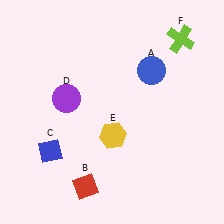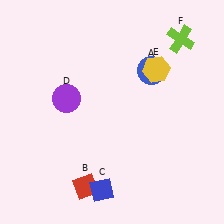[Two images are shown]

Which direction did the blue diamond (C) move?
The blue diamond (C) moved right.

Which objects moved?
The objects that moved are: the blue diamond (C), the yellow hexagon (E).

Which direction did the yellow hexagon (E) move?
The yellow hexagon (E) moved up.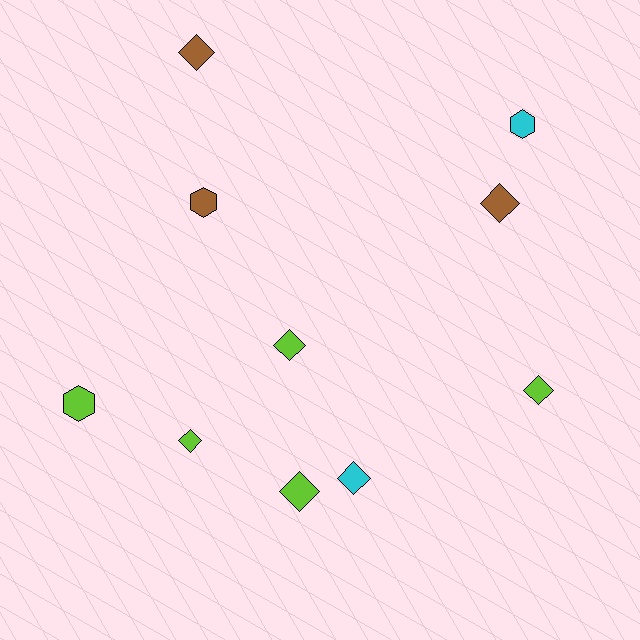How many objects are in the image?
There are 10 objects.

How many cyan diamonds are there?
There is 1 cyan diamond.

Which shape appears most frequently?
Diamond, with 7 objects.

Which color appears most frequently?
Lime, with 5 objects.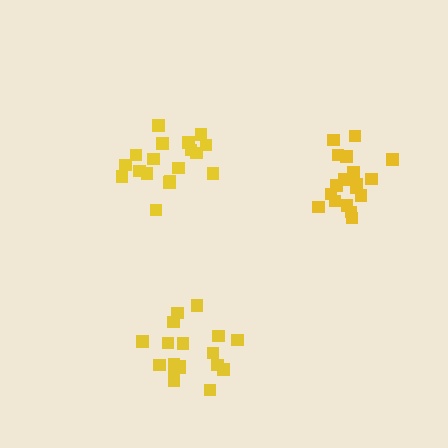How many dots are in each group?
Group 1: 18 dots, Group 2: 18 dots, Group 3: 18 dots (54 total).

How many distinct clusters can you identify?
There are 3 distinct clusters.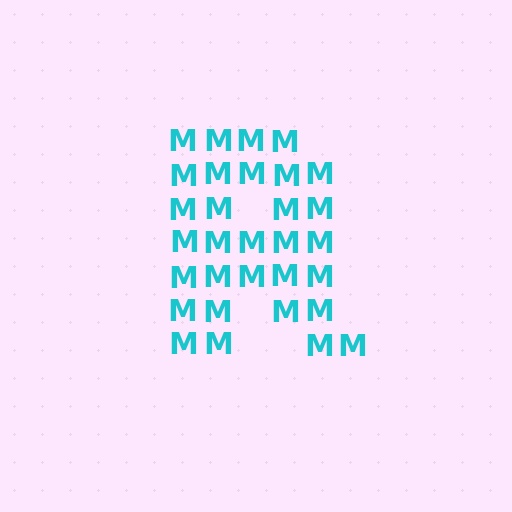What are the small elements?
The small elements are letter M's.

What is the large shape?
The large shape is the letter R.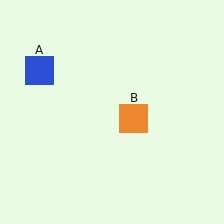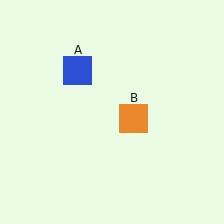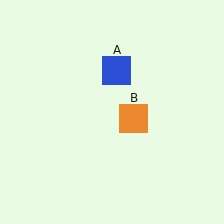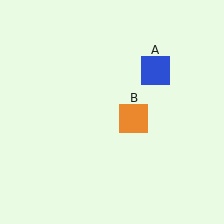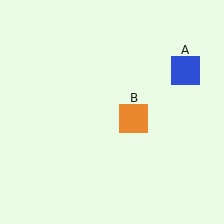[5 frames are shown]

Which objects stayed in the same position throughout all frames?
Orange square (object B) remained stationary.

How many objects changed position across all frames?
1 object changed position: blue square (object A).